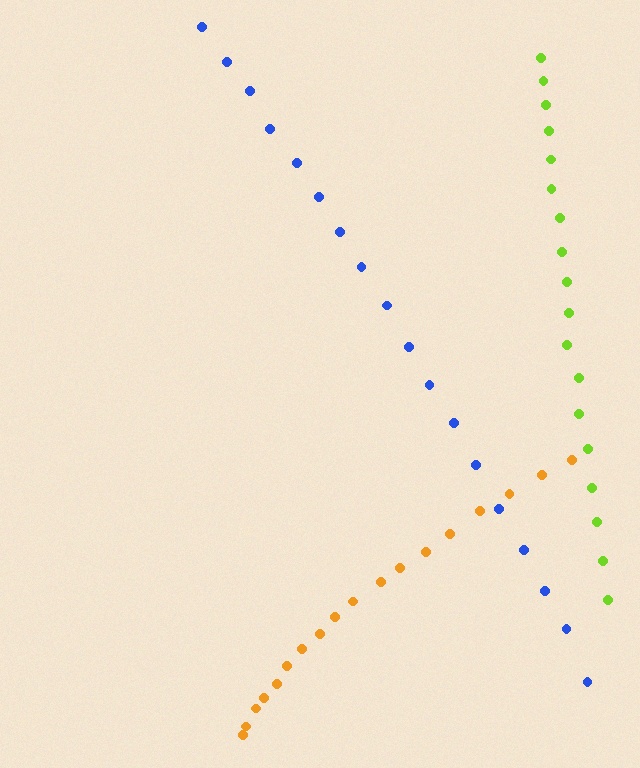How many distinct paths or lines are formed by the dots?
There are 3 distinct paths.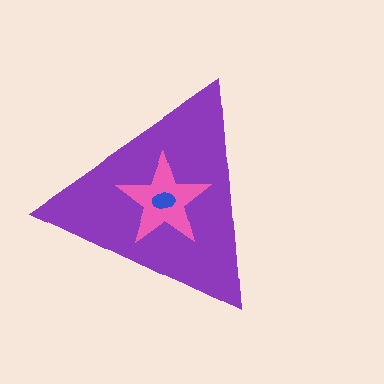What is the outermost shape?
The purple triangle.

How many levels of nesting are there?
3.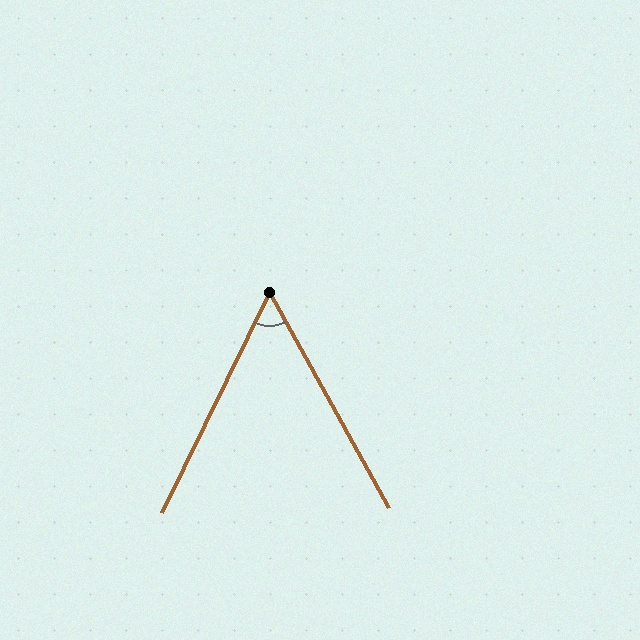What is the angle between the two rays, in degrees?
Approximately 55 degrees.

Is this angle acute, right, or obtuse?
It is acute.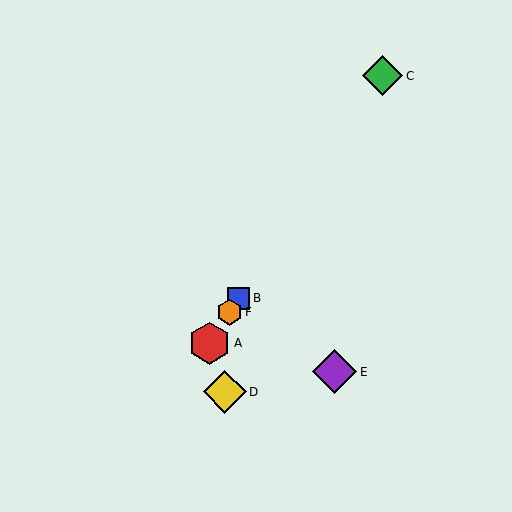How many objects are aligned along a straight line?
4 objects (A, B, C, F) are aligned along a straight line.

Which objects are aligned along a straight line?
Objects A, B, C, F are aligned along a straight line.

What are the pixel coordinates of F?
Object F is at (230, 312).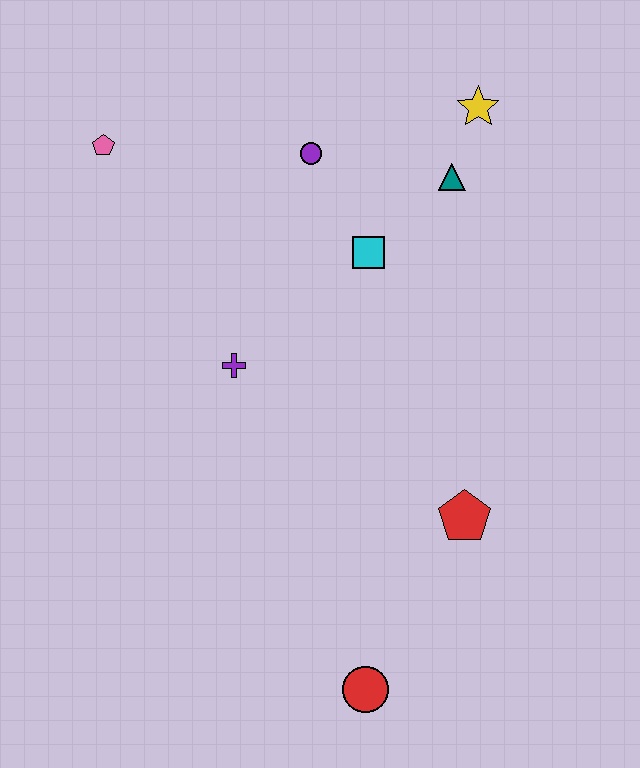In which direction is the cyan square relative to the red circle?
The cyan square is above the red circle.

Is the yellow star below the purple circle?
No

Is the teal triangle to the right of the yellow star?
No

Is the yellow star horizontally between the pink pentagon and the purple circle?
No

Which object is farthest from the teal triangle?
The red circle is farthest from the teal triangle.